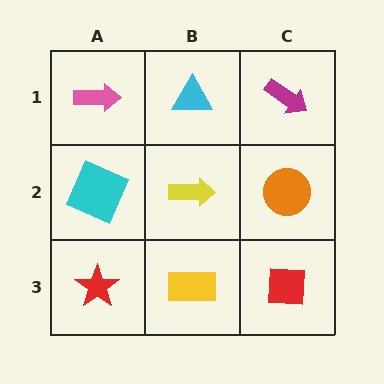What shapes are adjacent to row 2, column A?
A pink arrow (row 1, column A), a red star (row 3, column A), a yellow arrow (row 2, column B).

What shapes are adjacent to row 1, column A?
A cyan square (row 2, column A), a cyan triangle (row 1, column B).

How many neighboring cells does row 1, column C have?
2.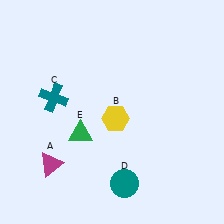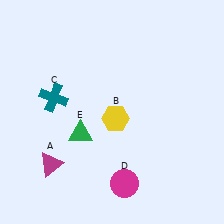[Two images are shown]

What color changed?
The circle (D) changed from teal in Image 1 to magenta in Image 2.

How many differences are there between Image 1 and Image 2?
There is 1 difference between the two images.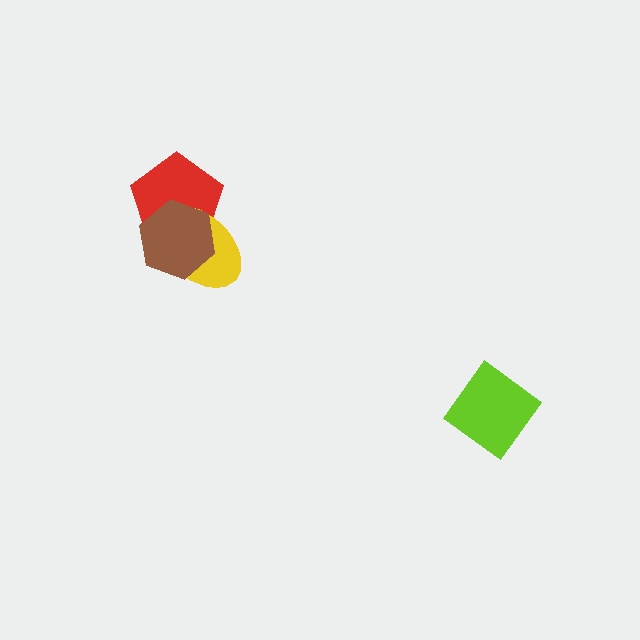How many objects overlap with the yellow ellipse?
2 objects overlap with the yellow ellipse.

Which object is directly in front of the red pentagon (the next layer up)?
The yellow ellipse is directly in front of the red pentagon.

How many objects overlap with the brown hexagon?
2 objects overlap with the brown hexagon.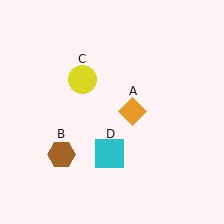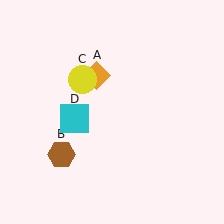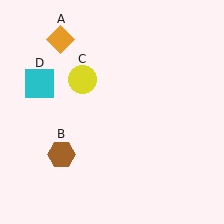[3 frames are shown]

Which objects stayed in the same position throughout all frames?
Brown hexagon (object B) and yellow circle (object C) remained stationary.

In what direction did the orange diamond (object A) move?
The orange diamond (object A) moved up and to the left.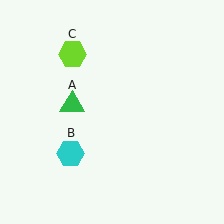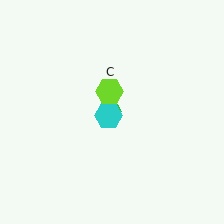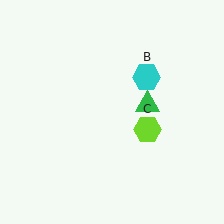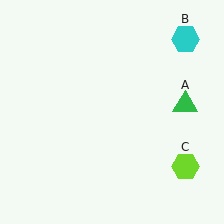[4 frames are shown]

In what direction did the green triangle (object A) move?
The green triangle (object A) moved right.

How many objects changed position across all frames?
3 objects changed position: green triangle (object A), cyan hexagon (object B), lime hexagon (object C).